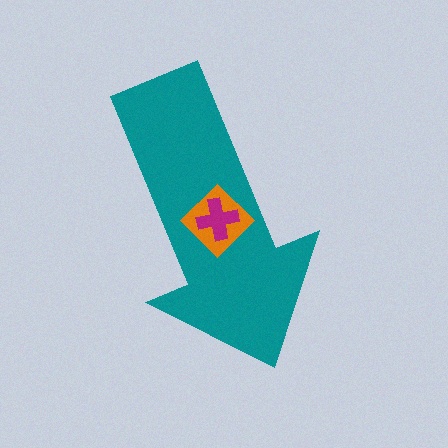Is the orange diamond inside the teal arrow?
Yes.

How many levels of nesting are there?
3.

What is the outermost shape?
The teal arrow.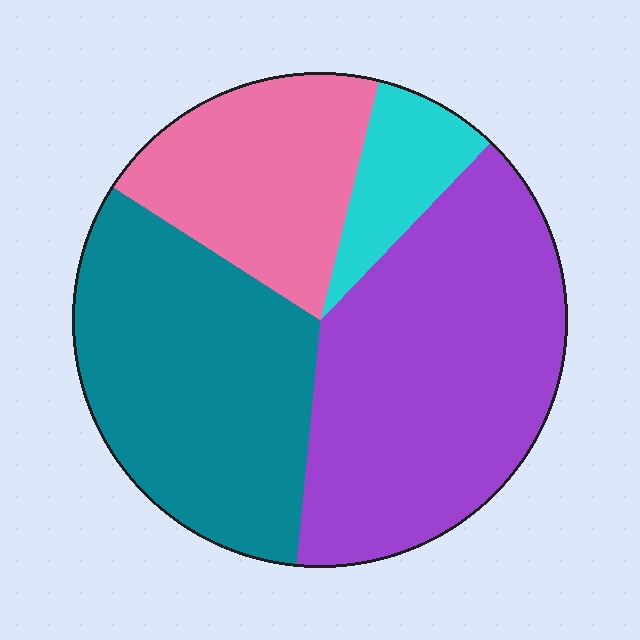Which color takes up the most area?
Purple, at roughly 40%.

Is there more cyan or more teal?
Teal.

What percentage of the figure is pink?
Pink covers 20% of the figure.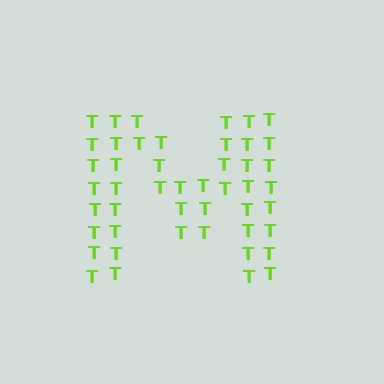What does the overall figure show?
The overall figure shows the letter M.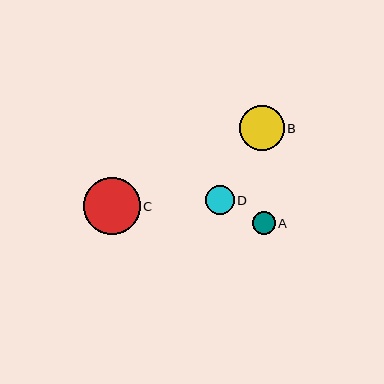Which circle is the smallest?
Circle A is the smallest with a size of approximately 23 pixels.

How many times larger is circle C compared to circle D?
Circle C is approximately 1.9 times the size of circle D.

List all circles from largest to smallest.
From largest to smallest: C, B, D, A.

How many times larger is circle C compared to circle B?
Circle C is approximately 1.3 times the size of circle B.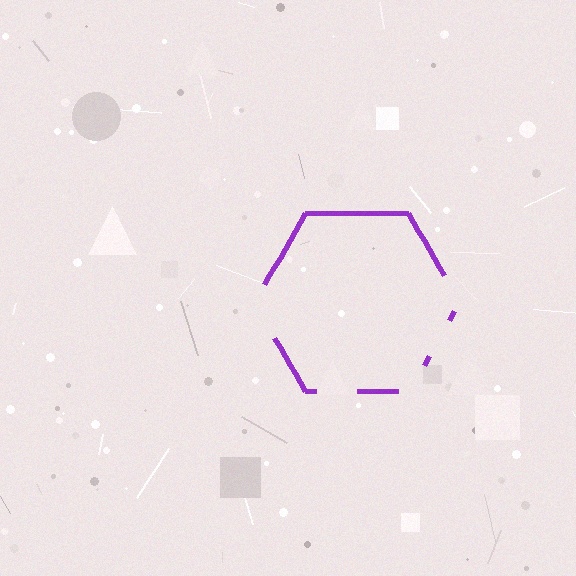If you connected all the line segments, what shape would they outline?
They would outline a hexagon.